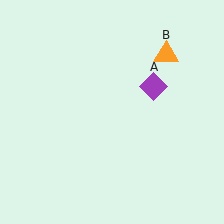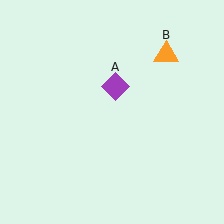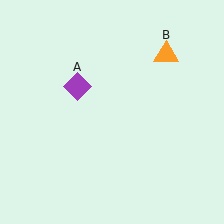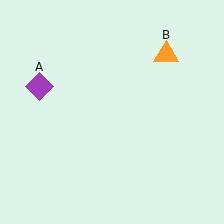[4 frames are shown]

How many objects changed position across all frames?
1 object changed position: purple diamond (object A).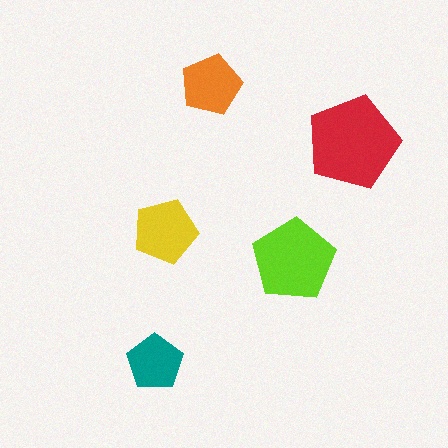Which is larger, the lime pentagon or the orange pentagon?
The lime one.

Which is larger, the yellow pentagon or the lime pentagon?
The lime one.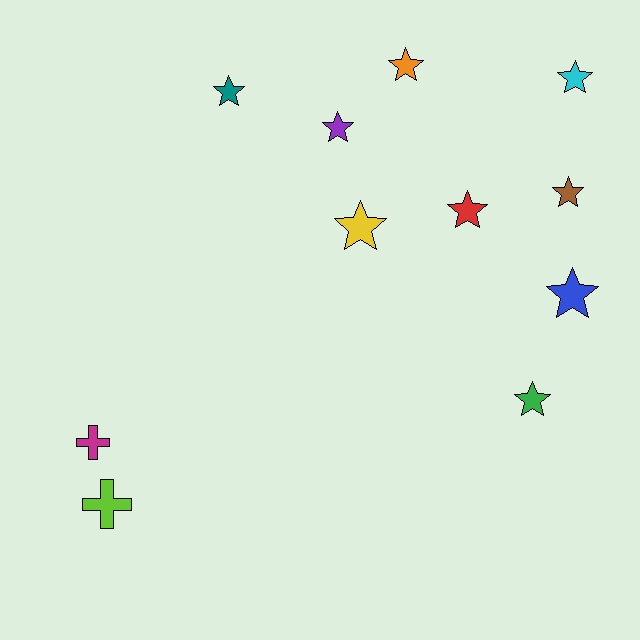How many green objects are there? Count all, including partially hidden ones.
There is 1 green object.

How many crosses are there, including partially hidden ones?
There are 2 crosses.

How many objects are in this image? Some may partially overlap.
There are 11 objects.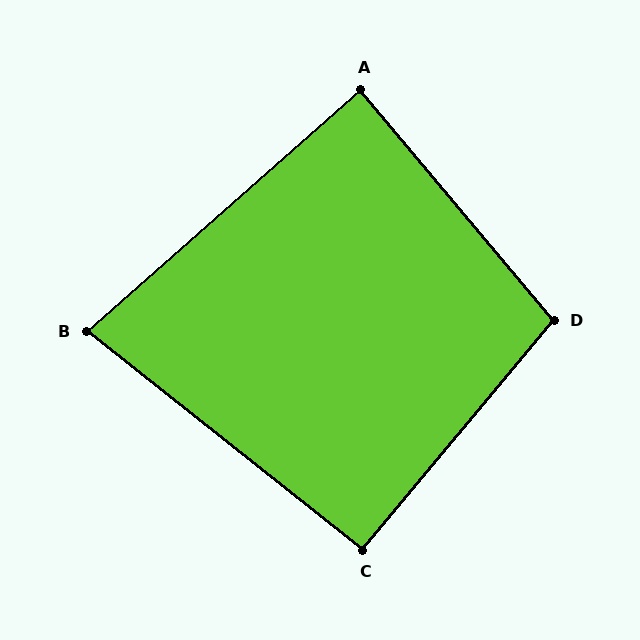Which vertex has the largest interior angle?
D, at approximately 100 degrees.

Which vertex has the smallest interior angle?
B, at approximately 80 degrees.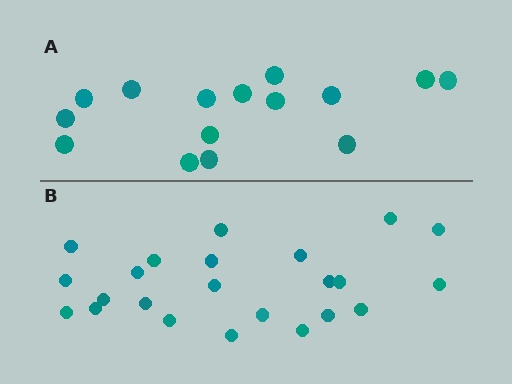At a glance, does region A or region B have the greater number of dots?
Region B (the bottom region) has more dots.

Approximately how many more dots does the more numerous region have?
Region B has roughly 8 or so more dots than region A.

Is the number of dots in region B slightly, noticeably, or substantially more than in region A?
Region B has substantially more. The ratio is roughly 1.5 to 1.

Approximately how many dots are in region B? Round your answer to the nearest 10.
About 20 dots. (The exact count is 23, which rounds to 20.)